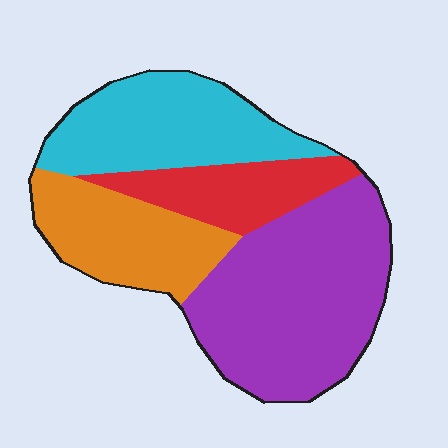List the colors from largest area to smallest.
From largest to smallest: purple, cyan, orange, red.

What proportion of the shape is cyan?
Cyan takes up between a sixth and a third of the shape.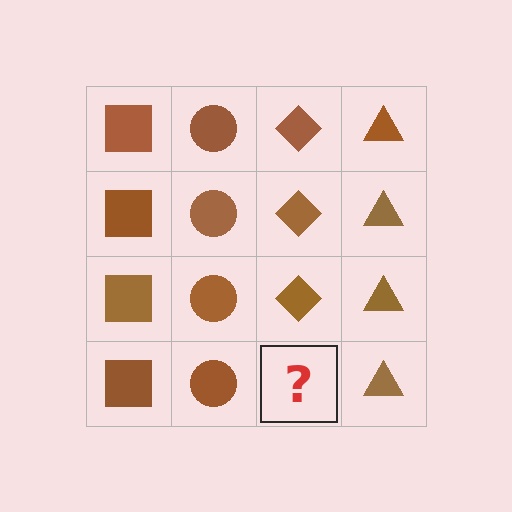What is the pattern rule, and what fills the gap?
The rule is that each column has a consistent shape. The gap should be filled with a brown diamond.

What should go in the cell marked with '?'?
The missing cell should contain a brown diamond.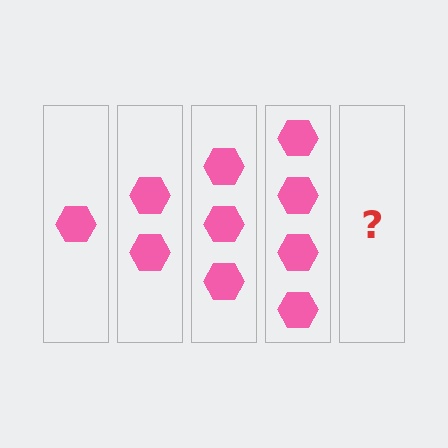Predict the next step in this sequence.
The next step is 5 hexagons.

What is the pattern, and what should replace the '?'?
The pattern is that each step adds one more hexagon. The '?' should be 5 hexagons.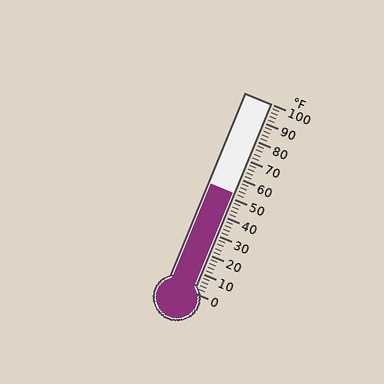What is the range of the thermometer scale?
The thermometer scale ranges from 0°F to 100°F.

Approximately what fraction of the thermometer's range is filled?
The thermometer is filled to approximately 50% of its range.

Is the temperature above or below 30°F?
The temperature is above 30°F.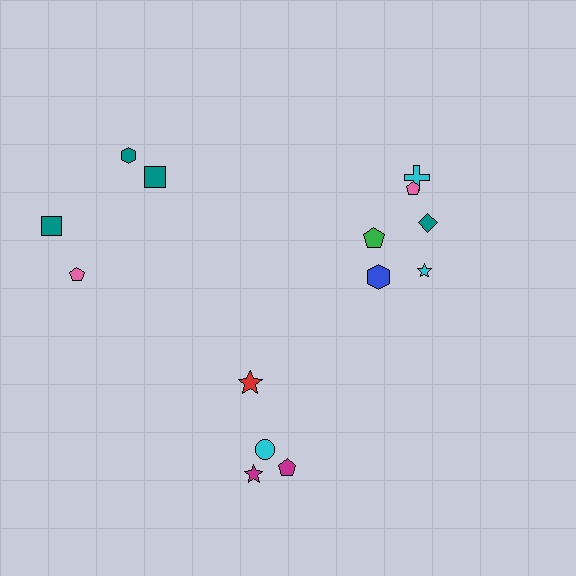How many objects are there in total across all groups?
There are 14 objects.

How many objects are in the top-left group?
There are 4 objects.